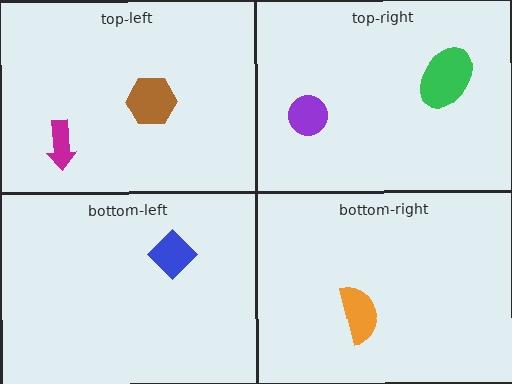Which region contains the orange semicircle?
The bottom-right region.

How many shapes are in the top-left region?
2.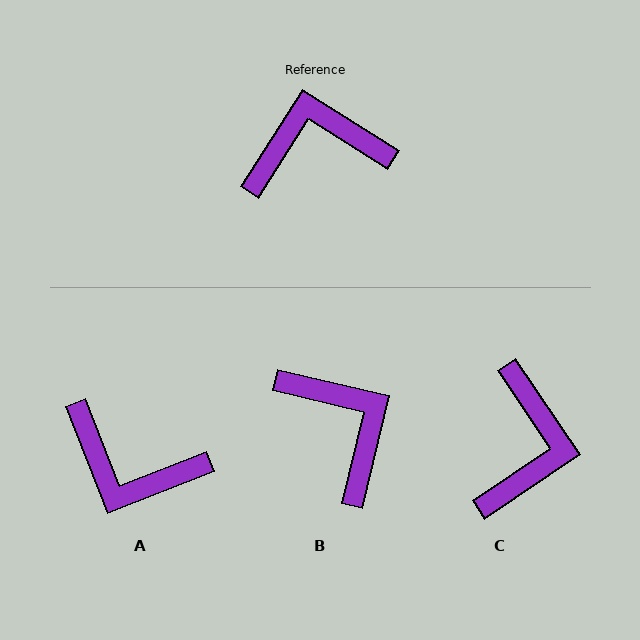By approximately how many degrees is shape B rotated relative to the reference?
Approximately 71 degrees clockwise.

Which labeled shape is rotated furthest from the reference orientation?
A, about 144 degrees away.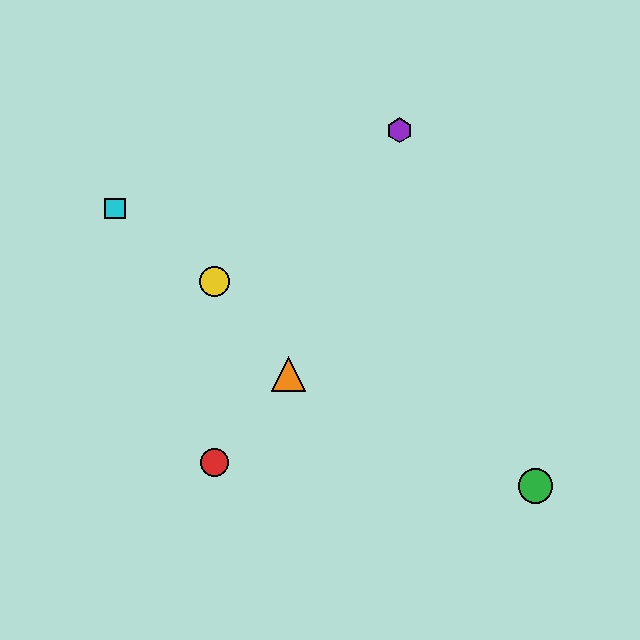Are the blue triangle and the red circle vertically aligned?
Yes, both are at x≈214.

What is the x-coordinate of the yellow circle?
The yellow circle is at x≈214.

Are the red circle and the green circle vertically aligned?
No, the red circle is at x≈214 and the green circle is at x≈536.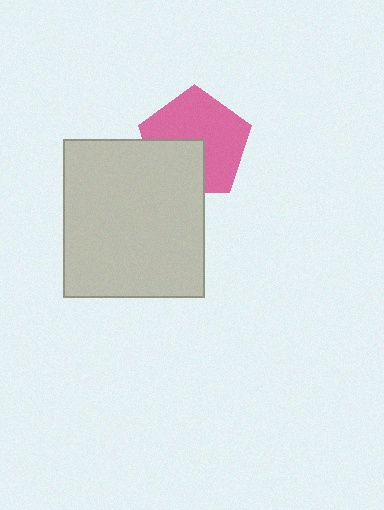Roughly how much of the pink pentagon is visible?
Most of it is visible (roughly 66%).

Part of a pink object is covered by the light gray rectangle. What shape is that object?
It is a pentagon.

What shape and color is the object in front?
The object in front is a light gray rectangle.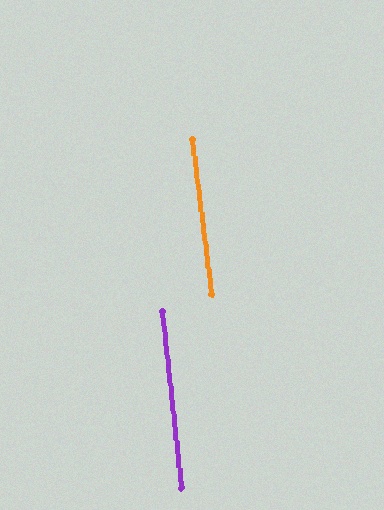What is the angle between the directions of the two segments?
Approximately 1 degree.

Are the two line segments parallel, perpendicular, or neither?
Parallel — their directions differ by only 0.9°.